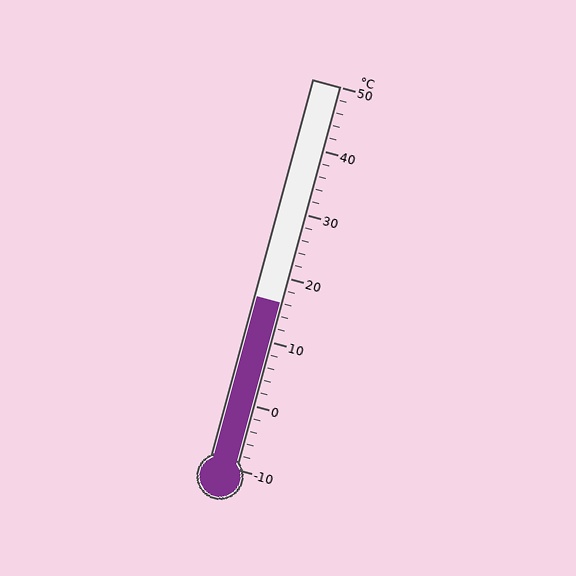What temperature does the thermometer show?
The thermometer shows approximately 16°C.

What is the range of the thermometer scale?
The thermometer scale ranges from -10°C to 50°C.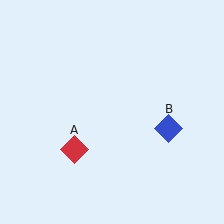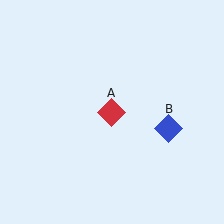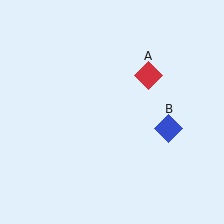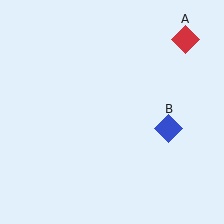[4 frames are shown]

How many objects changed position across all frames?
1 object changed position: red diamond (object A).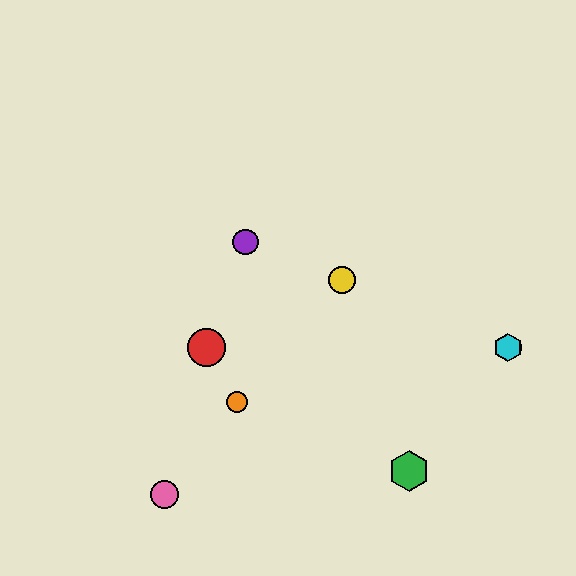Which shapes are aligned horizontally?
The red circle, the blue circle, the cyan hexagon are aligned horizontally.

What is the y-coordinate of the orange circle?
The orange circle is at y≈402.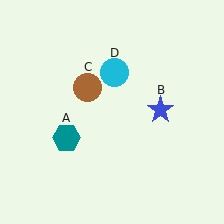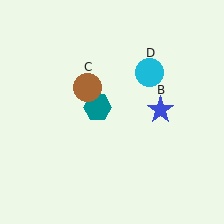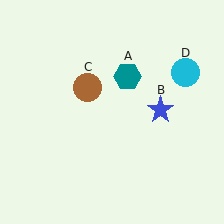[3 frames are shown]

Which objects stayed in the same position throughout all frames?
Blue star (object B) and brown circle (object C) remained stationary.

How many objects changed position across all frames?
2 objects changed position: teal hexagon (object A), cyan circle (object D).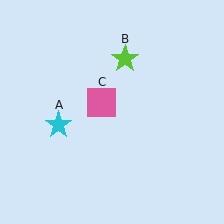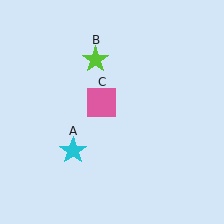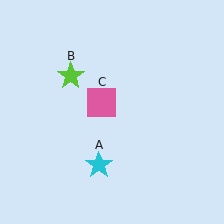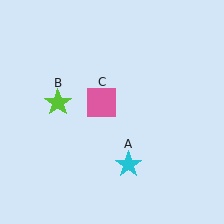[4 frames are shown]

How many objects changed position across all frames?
2 objects changed position: cyan star (object A), lime star (object B).